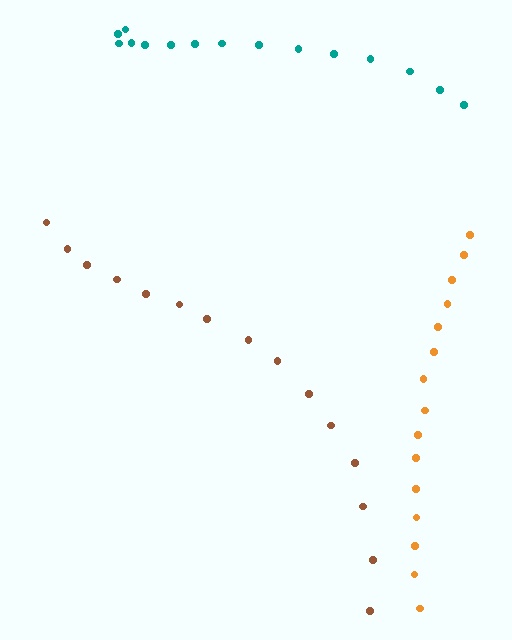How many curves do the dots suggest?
There are 3 distinct paths.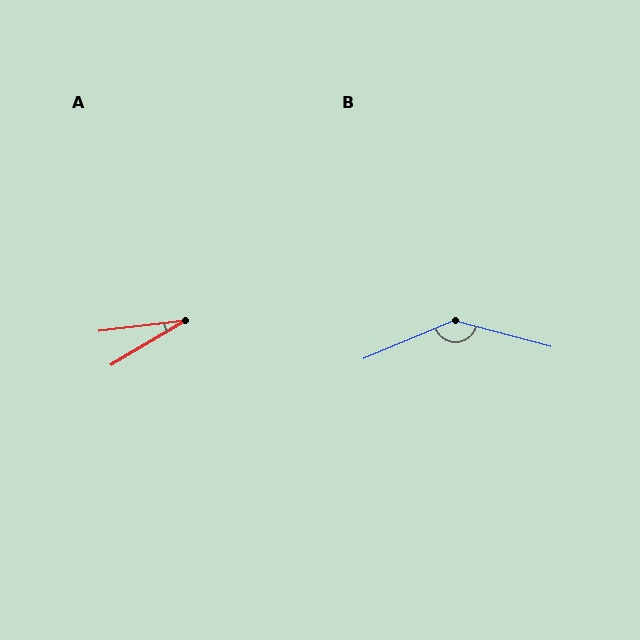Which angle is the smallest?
A, at approximately 24 degrees.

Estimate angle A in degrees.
Approximately 24 degrees.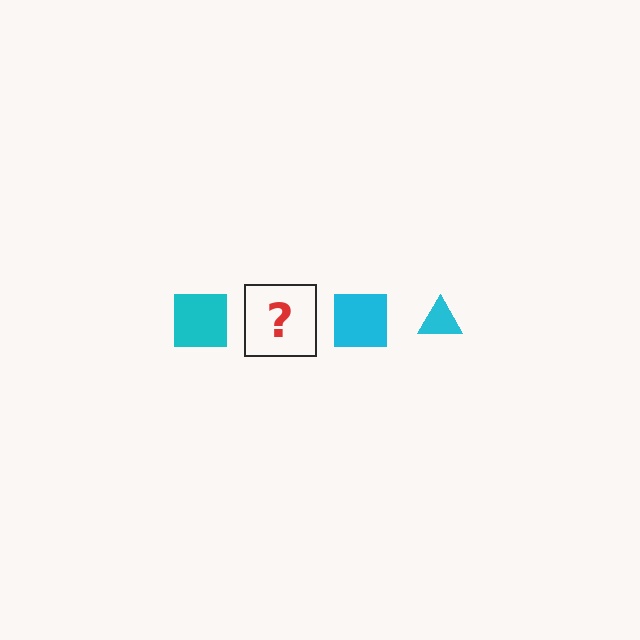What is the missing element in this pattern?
The missing element is a cyan triangle.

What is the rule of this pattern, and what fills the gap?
The rule is that the pattern cycles through square, triangle shapes in cyan. The gap should be filled with a cyan triangle.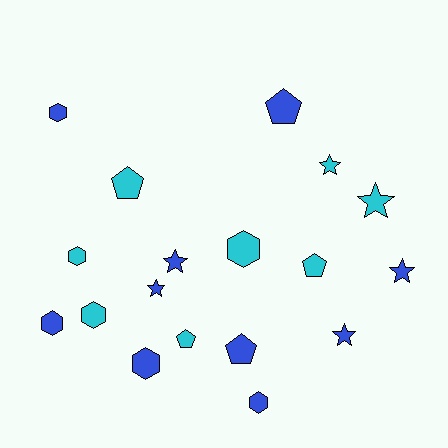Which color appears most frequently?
Blue, with 10 objects.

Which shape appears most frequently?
Hexagon, with 7 objects.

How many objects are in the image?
There are 18 objects.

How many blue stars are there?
There are 4 blue stars.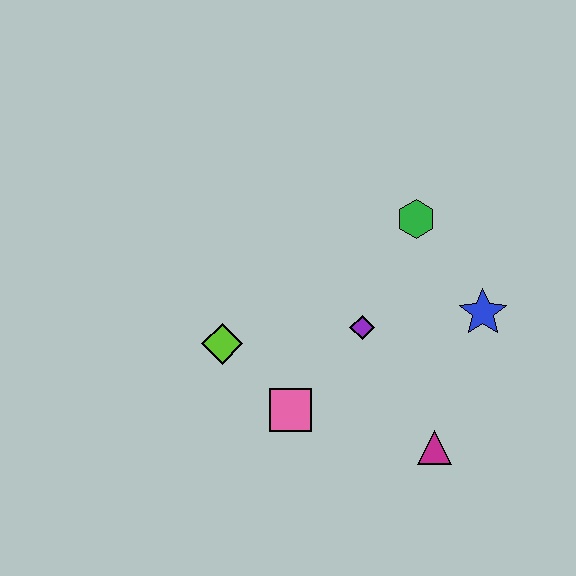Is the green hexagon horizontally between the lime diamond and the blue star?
Yes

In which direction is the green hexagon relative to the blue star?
The green hexagon is above the blue star.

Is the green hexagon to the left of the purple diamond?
No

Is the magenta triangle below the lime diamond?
Yes